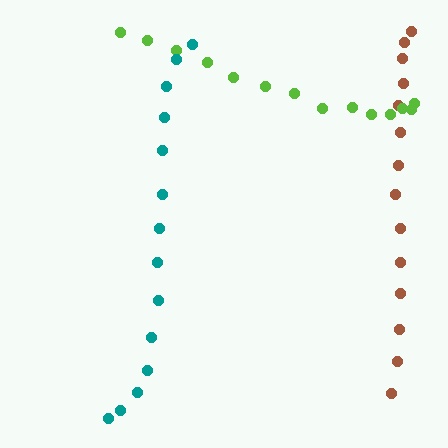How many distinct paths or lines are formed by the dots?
There are 3 distinct paths.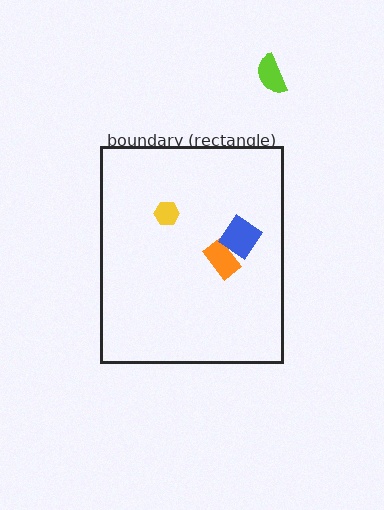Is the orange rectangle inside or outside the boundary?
Inside.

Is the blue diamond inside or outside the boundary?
Inside.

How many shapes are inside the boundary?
3 inside, 1 outside.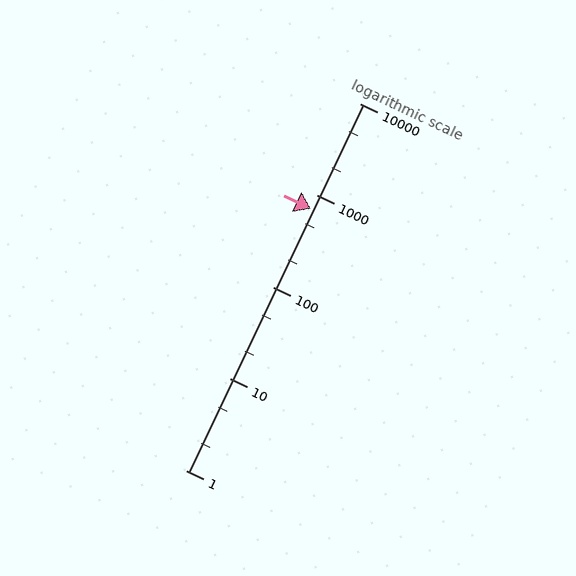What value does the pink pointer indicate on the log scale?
The pointer indicates approximately 710.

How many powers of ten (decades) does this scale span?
The scale spans 4 decades, from 1 to 10000.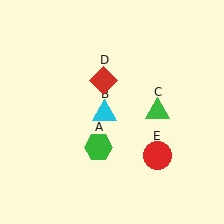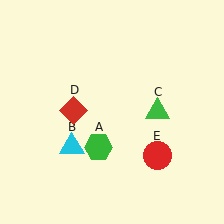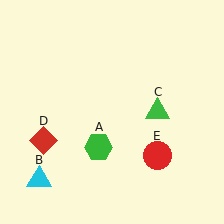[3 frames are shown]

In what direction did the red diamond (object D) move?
The red diamond (object D) moved down and to the left.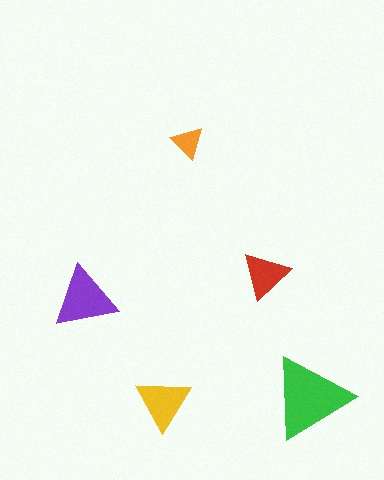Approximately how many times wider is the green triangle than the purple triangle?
About 1.5 times wider.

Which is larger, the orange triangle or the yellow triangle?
The yellow one.